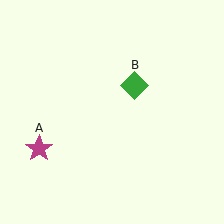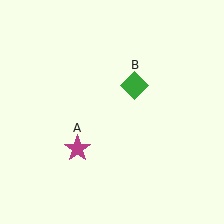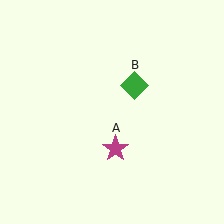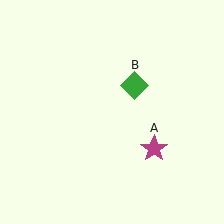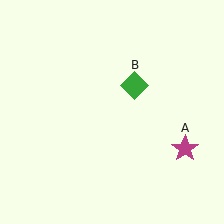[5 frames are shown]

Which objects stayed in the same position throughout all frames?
Green diamond (object B) remained stationary.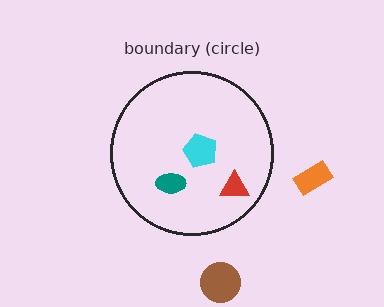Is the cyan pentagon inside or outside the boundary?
Inside.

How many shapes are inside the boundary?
3 inside, 2 outside.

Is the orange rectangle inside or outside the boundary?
Outside.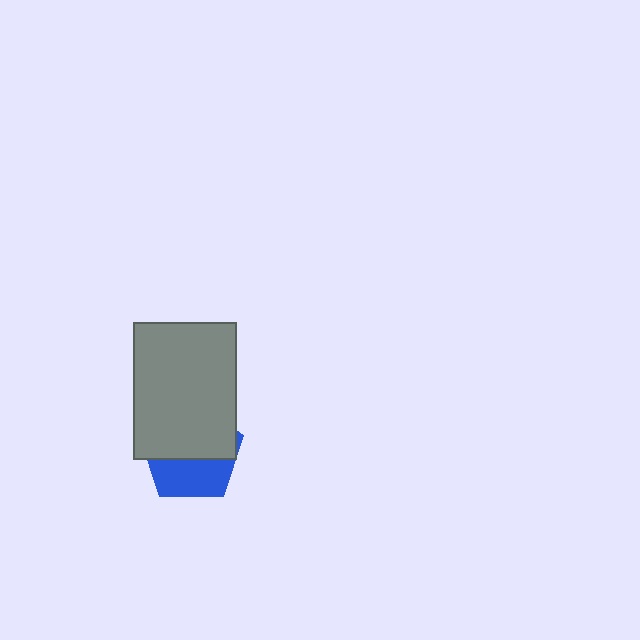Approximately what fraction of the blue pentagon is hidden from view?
Roughly 59% of the blue pentagon is hidden behind the gray rectangle.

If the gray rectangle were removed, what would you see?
You would see the complete blue pentagon.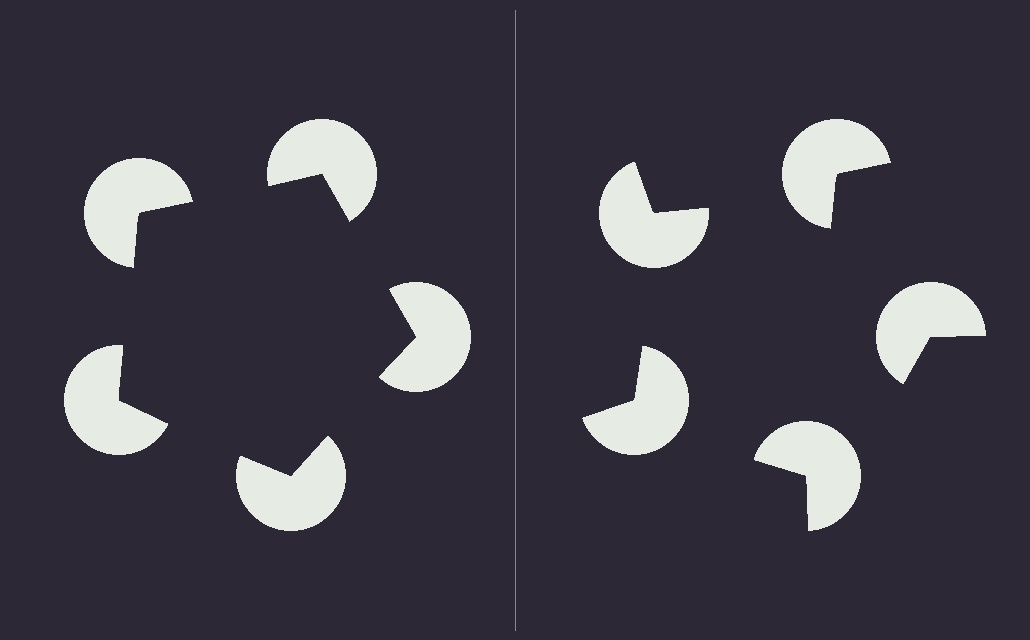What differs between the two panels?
The pac-man discs are positioned identically on both sides; only the wedge orientations differ. On the left they align to a pentagon; on the right they are misaligned.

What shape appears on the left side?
An illusory pentagon.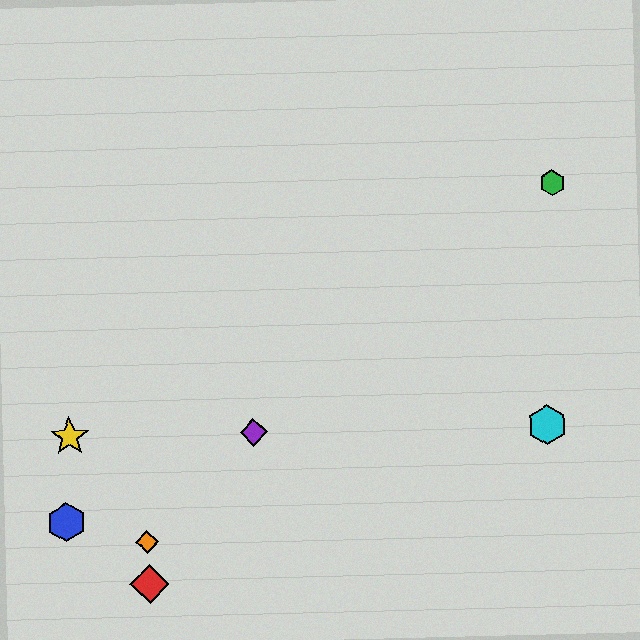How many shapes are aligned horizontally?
3 shapes (the yellow star, the purple diamond, the cyan hexagon) are aligned horizontally.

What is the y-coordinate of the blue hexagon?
The blue hexagon is at y≈522.